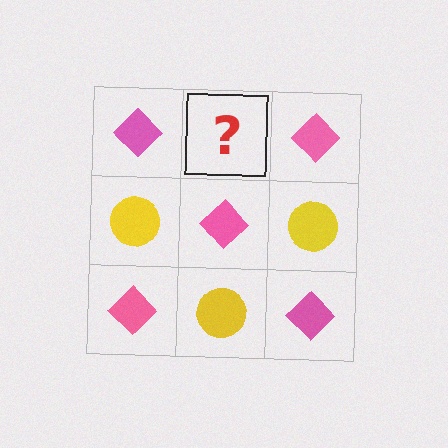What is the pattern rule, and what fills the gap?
The rule is that it alternates pink diamond and yellow circle in a checkerboard pattern. The gap should be filled with a yellow circle.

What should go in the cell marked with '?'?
The missing cell should contain a yellow circle.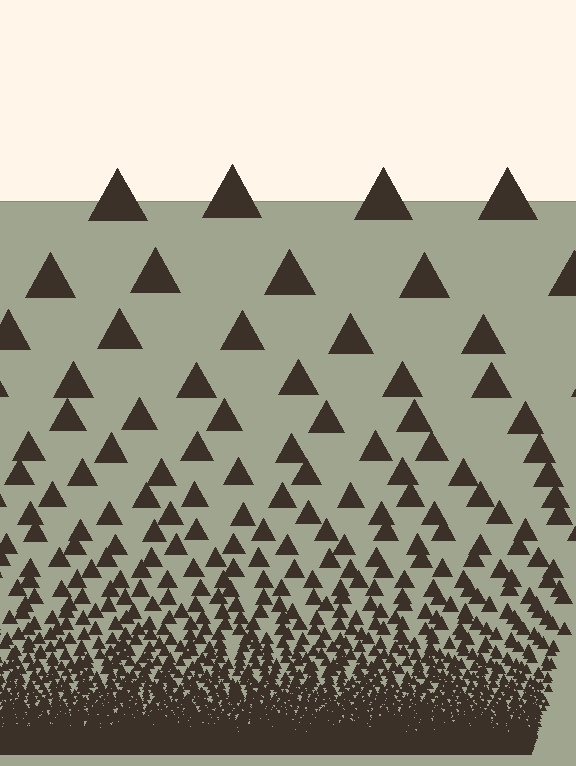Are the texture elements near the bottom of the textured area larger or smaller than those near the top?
Smaller. The gradient is inverted — elements near the bottom are smaller and denser.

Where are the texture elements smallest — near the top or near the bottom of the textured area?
Near the bottom.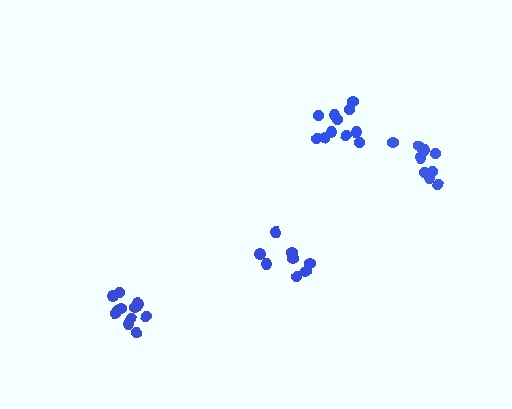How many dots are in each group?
Group 1: 9 dots, Group 2: 11 dots, Group 3: 8 dots, Group 4: 11 dots (39 total).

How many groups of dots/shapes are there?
There are 4 groups.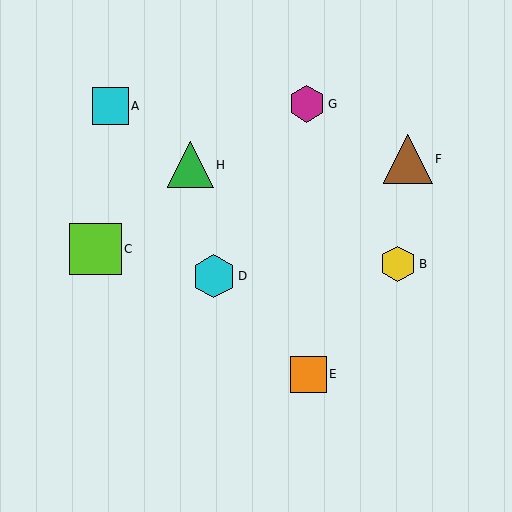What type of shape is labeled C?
Shape C is a lime square.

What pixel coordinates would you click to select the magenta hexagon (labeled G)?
Click at (307, 104) to select the magenta hexagon G.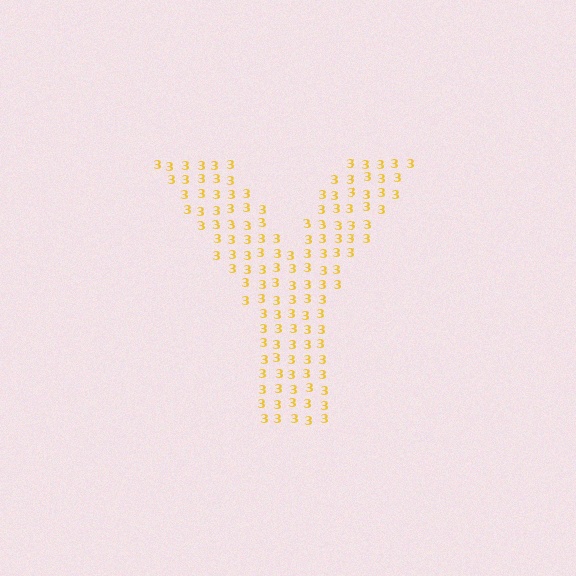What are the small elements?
The small elements are digit 3's.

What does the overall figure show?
The overall figure shows the letter Y.